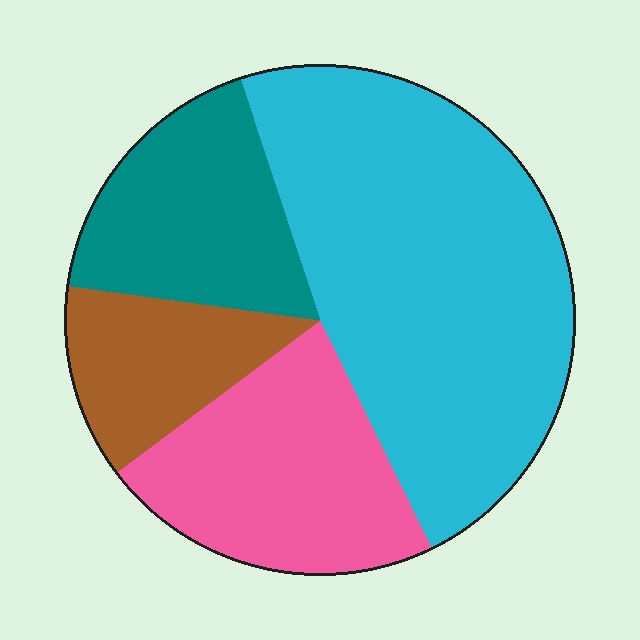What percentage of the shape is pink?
Pink takes up about one fifth (1/5) of the shape.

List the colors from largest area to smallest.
From largest to smallest: cyan, pink, teal, brown.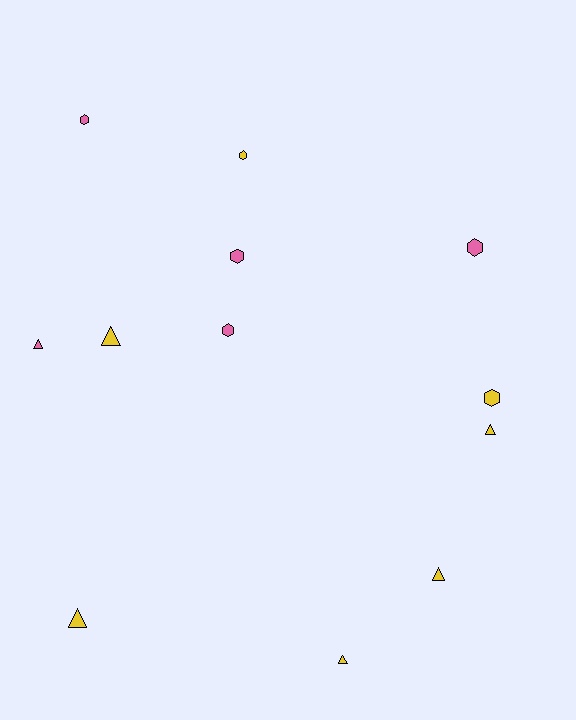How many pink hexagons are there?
There are 4 pink hexagons.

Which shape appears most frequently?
Triangle, with 6 objects.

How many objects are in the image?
There are 12 objects.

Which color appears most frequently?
Yellow, with 7 objects.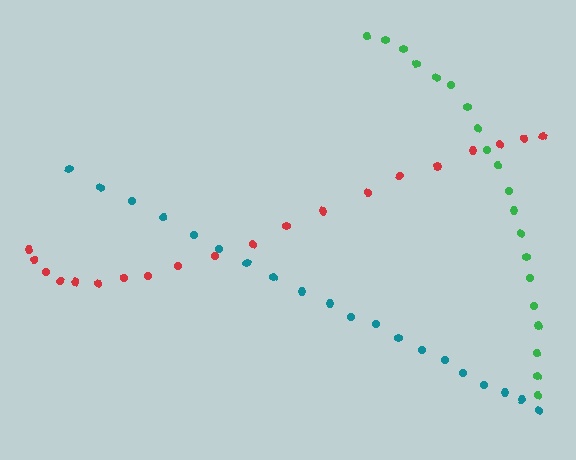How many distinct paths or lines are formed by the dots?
There are 3 distinct paths.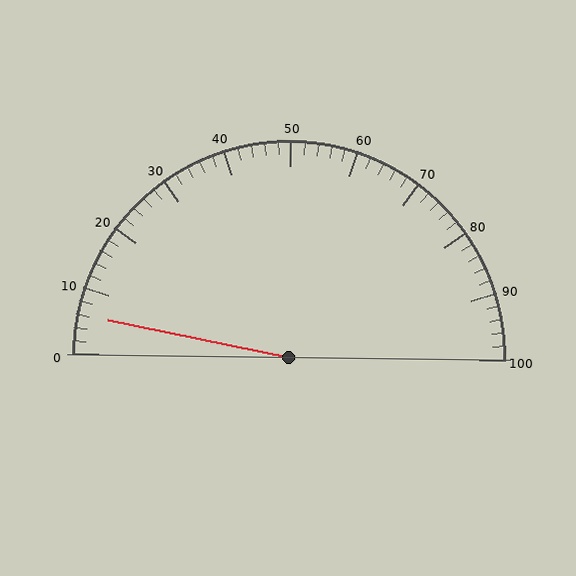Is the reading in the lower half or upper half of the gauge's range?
The reading is in the lower half of the range (0 to 100).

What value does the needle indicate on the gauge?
The needle indicates approximately 6.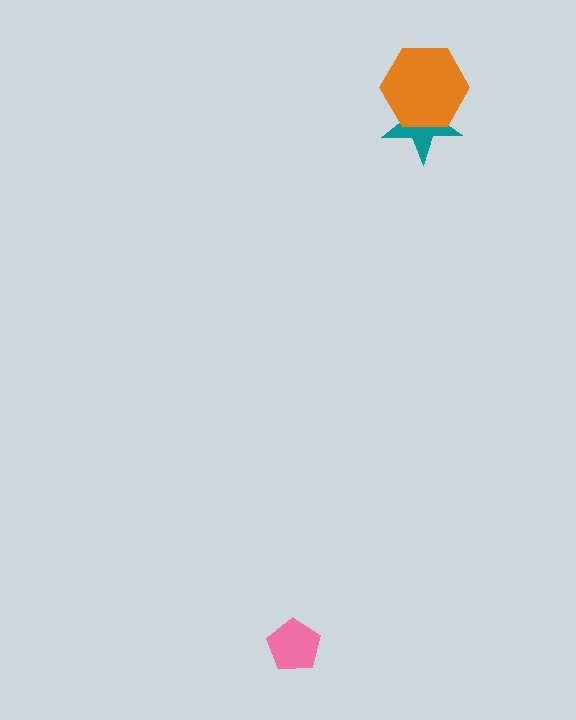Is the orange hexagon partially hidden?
No, no other shape covers it.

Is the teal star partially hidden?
Yes, it is partially covered by another shape.